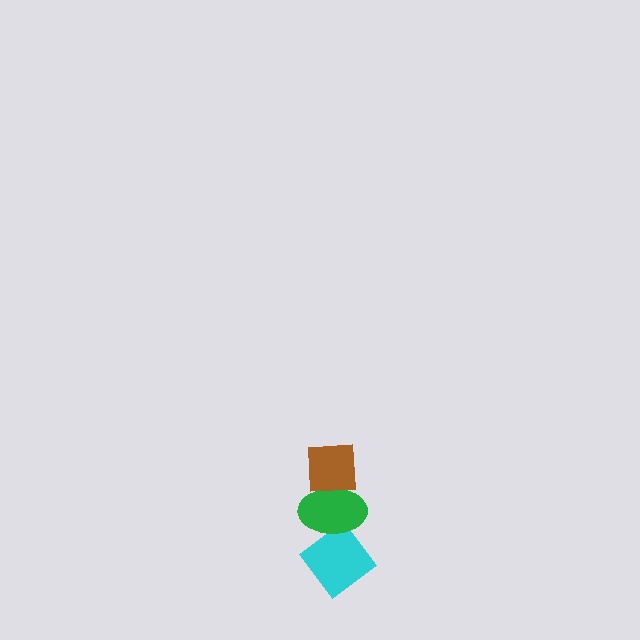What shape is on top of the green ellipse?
The brown square is on top of the green ellipse.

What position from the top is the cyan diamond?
The cyan diamond is 3rd from the top.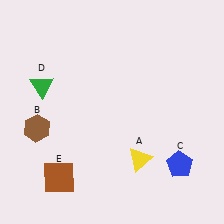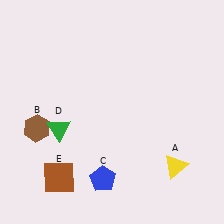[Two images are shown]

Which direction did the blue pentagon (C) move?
The blue pentagon (C) moved left.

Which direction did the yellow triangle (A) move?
The yellow triangle (A) moved right.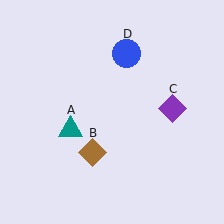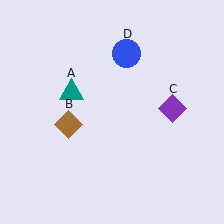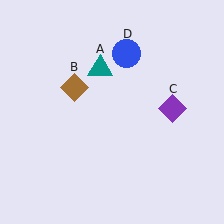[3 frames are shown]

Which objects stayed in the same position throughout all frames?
Purple diamond (object C) and blue circle (object D) remained stationary.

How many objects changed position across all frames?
2 objects changed position: teal triangle (object A), brown diamond (object B).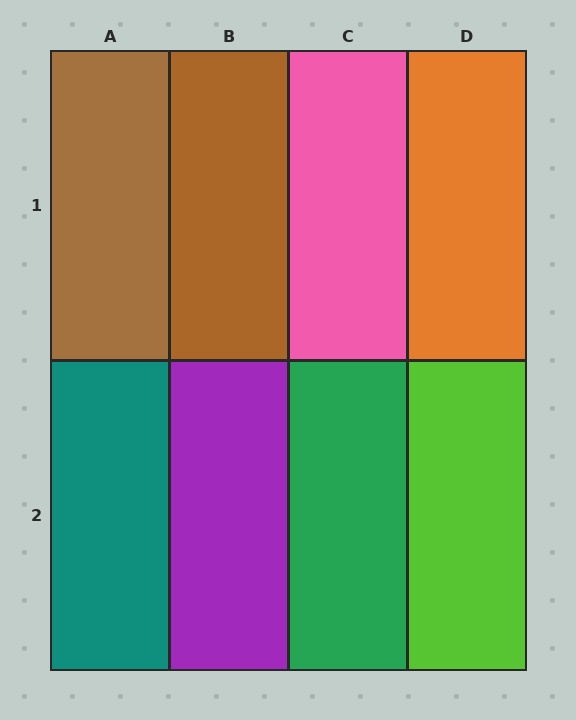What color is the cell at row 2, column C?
Green.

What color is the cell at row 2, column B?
Purple.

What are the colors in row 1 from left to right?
Brown, brown, pink, orange.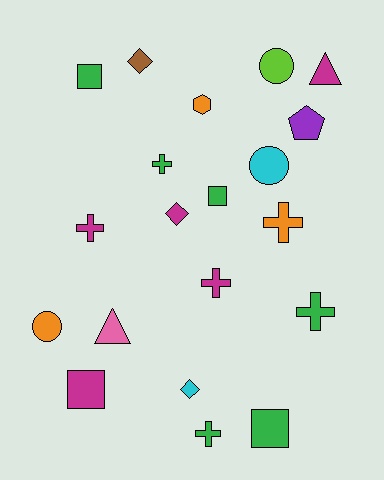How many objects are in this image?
There are 20 objects.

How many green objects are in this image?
There are 6 green objects.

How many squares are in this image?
There are 4 squares.